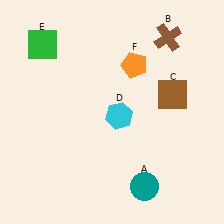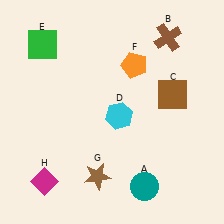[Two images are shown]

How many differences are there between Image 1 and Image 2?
There are 2 differences between the two images.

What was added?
A brown star (G), a magenta diamond (H) were added in Image 2.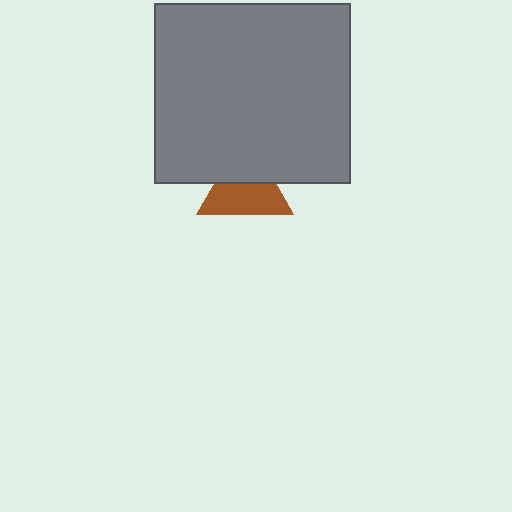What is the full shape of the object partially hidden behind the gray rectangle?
The partially hidden object is a brown triangle.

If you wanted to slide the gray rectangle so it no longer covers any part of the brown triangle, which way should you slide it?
Slide it up — that is the most direct way to separate the two shapes.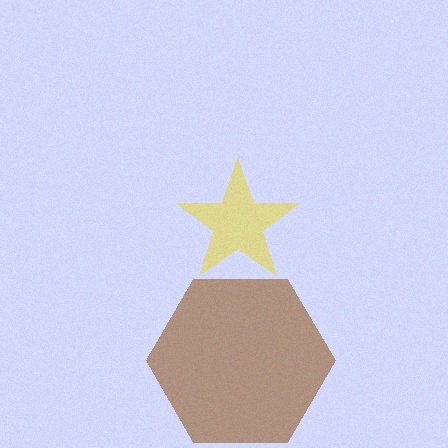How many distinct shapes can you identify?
There are 2 distinct shapes: a yellow star, a brown hexagon.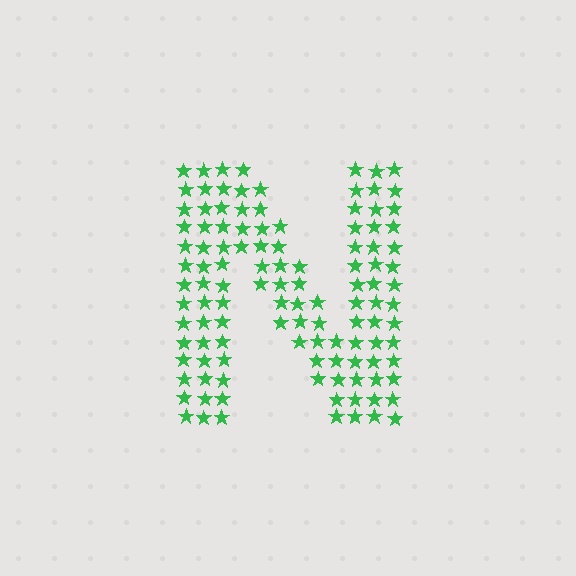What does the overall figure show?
The overall figure shows the letter N.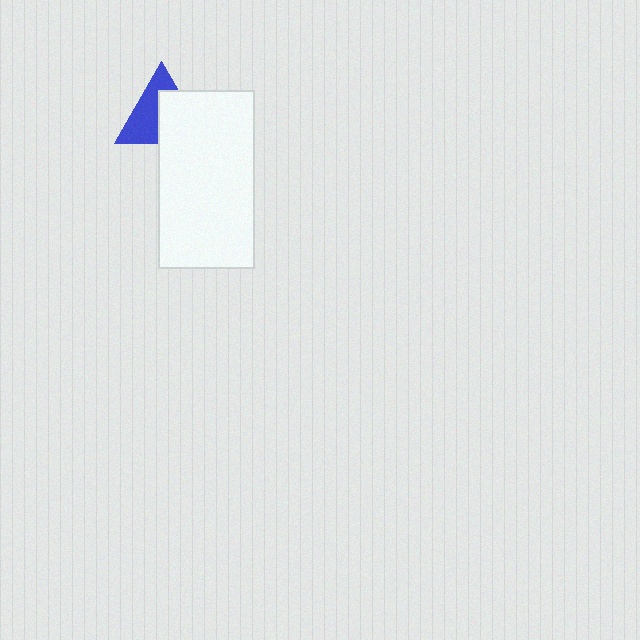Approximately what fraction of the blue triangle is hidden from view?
Roughly 50% of the blue triangle is hidden behind the white rectangle.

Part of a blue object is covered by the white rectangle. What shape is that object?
It is a triangle.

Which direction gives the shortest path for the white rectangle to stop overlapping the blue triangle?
Moving toward the lower-right gives the shortest separation.